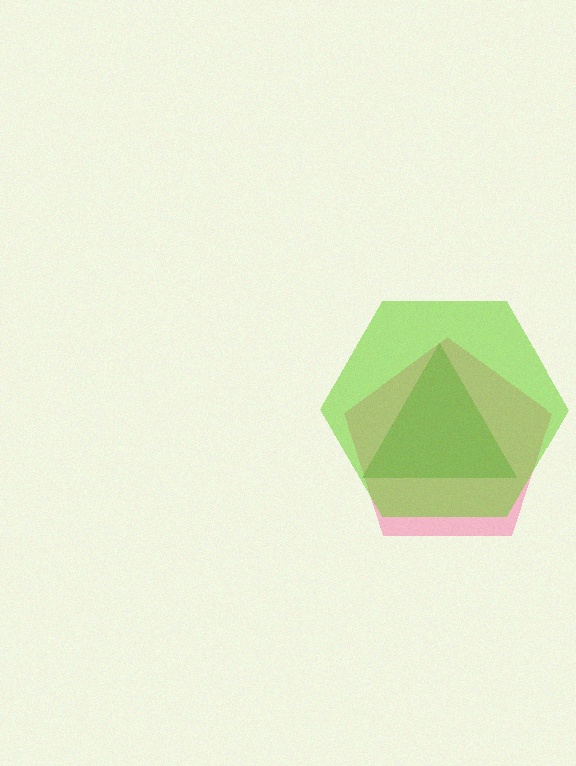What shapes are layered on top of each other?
The layered shapes are: a green triangle, a pink pentagon, a lime hexagon.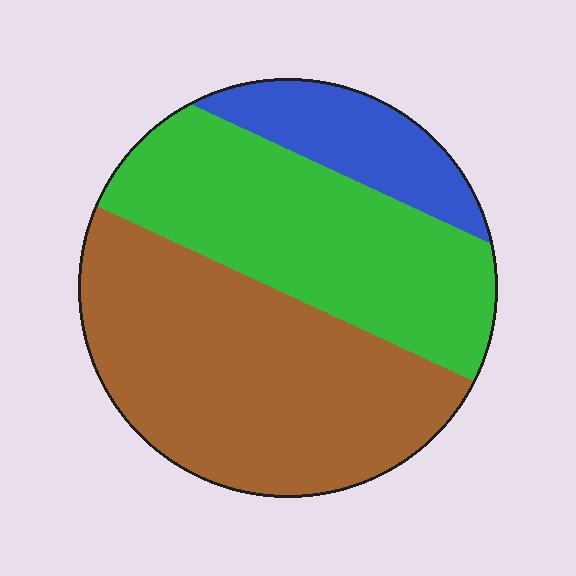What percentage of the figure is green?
Green takes up about three eighths (3/8) of the figure.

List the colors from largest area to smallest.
From largest to smallest: brown, green, blue.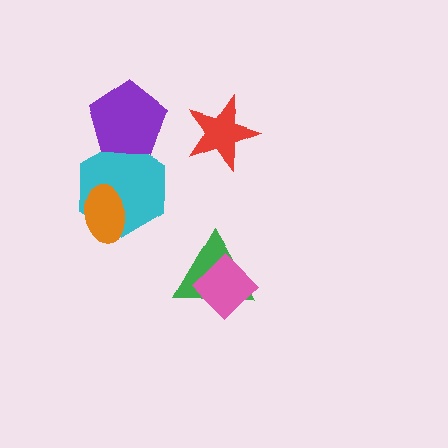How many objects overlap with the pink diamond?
1 object overlaps with the pink diamond.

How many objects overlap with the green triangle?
1 object overlaps with the green triangle.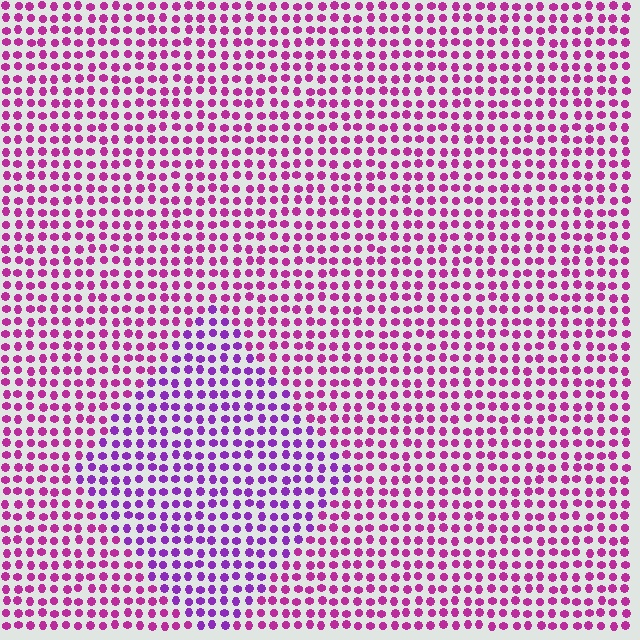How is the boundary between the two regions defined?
The boundary is defined purely by a slight shift in hue (about 32 degrees). Spacing, size, and orientation are identical on both sides.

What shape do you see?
I see a diamond.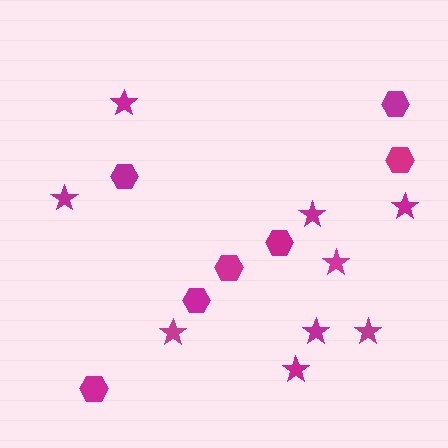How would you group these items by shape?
There are 2 groups: one group of hexagons (7) and one group of stars (9).